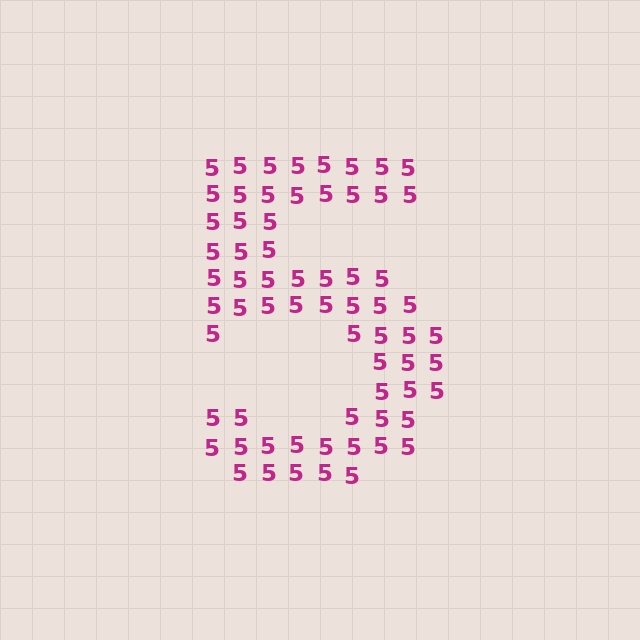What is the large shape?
The large shape is the digit 5.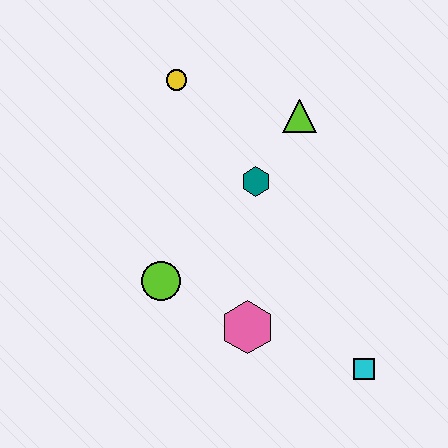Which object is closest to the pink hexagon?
The lime circle is closest to the pink hexagon.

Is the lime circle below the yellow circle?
Yes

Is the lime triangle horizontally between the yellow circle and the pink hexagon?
No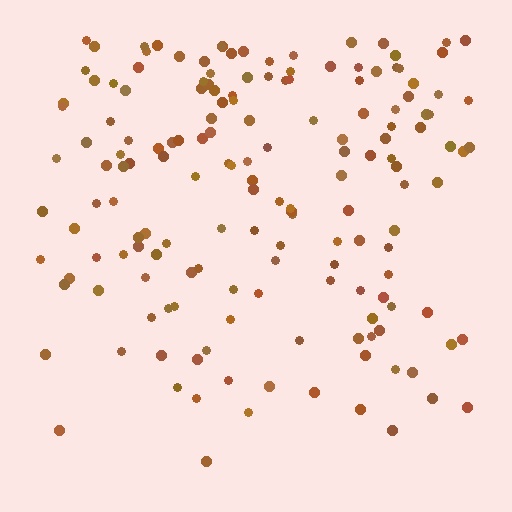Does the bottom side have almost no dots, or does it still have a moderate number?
Still a moderate number, just noticeably fewer than the top.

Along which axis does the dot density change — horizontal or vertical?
Vertical.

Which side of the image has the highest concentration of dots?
The top.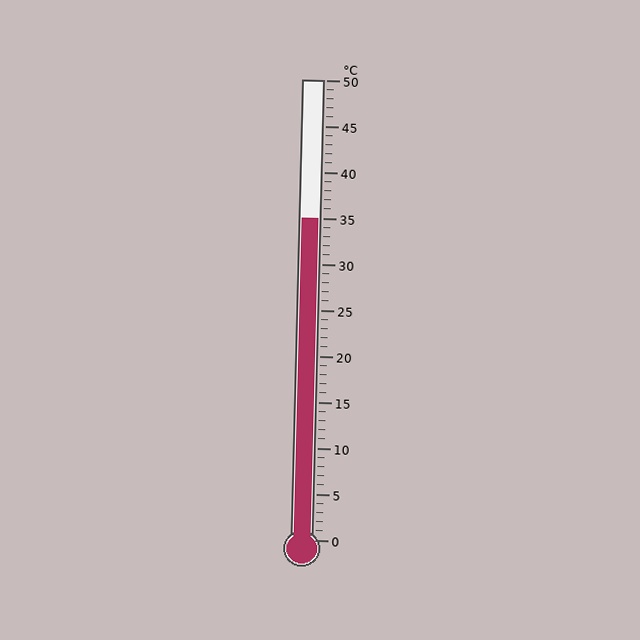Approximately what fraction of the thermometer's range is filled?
The thermometer is filled to approximately 70% of its range.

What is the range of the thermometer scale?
The thermometer scale ranges from 0°C to 50°C.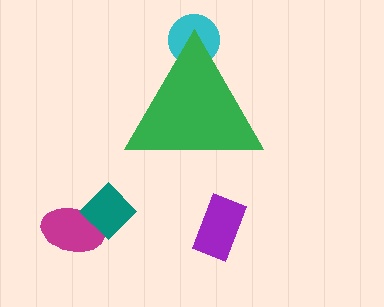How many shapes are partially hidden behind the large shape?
1 shape is partially hidden.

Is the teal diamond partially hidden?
No, the teal diamond is fully visible.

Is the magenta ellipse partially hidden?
No, the magenta ellipse is fully visible.